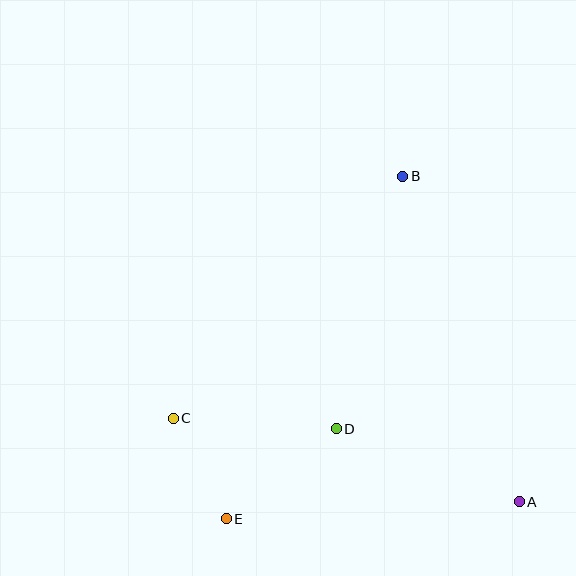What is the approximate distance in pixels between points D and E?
The distance between D and E is approximately 142 pixels.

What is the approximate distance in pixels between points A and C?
The distance between A and C is approximately 356 pixels.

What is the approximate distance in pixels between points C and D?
The distance between C and D is approximately 163 pixels.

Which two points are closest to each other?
Points C and E are closest to each other.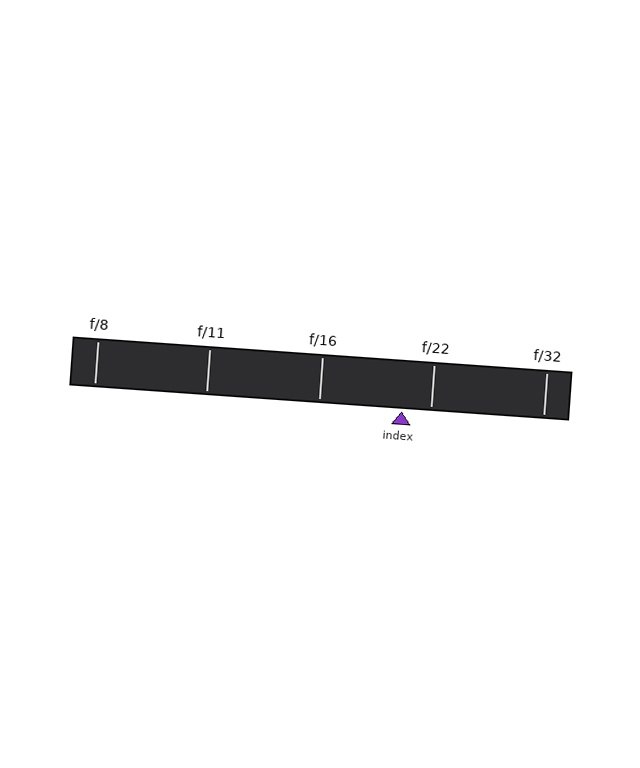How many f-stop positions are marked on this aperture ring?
There are 5 f-stop positions marked.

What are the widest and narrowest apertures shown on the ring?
The widest aperture shown is f/8 and the narrowest is f/32.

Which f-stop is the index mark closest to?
The index mark is closest to f/22.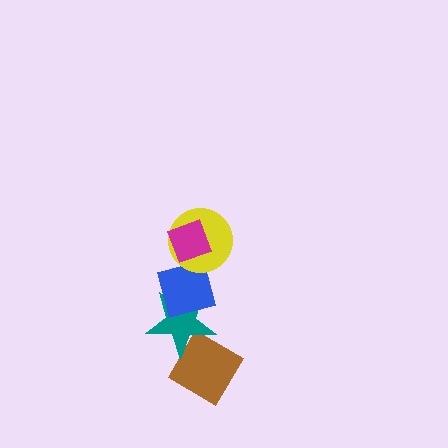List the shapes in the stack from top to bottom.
From top to bottom: the magenta diamond, the yellow circle, the blue square, the teal star, the brown diamond.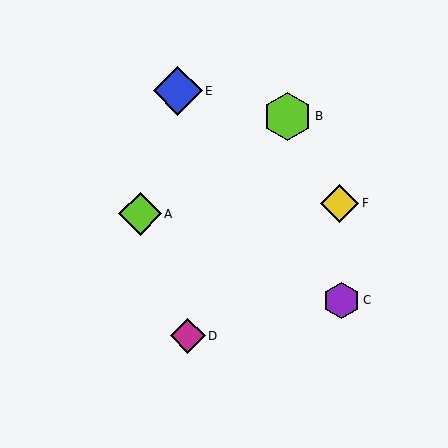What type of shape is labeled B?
Shape B is a lime hexagon.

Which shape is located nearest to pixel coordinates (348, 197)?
The yellow diamond (labeled F) at (340, 203) is nearest to that location.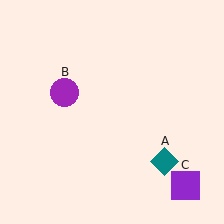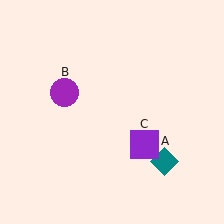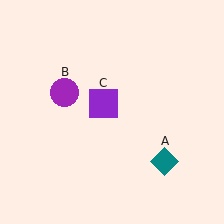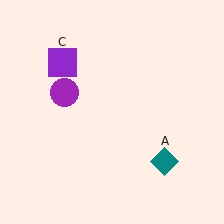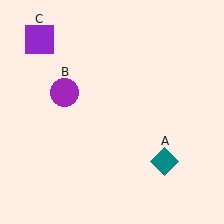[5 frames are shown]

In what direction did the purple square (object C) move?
The purple square (object C) moved up and to the left.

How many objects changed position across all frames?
1 object changed position: purple square (object C).